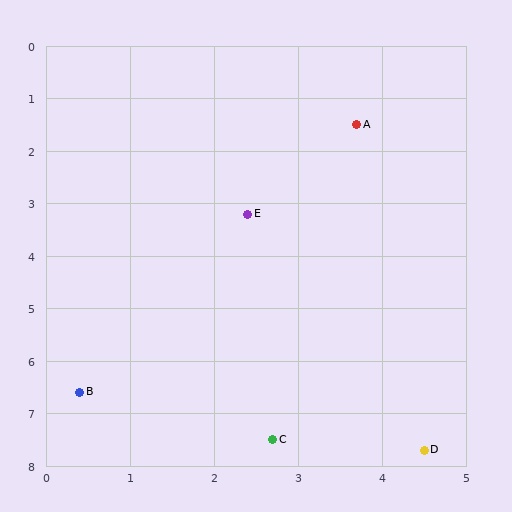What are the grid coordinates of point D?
Point D is at approximately (4.5, 7.7).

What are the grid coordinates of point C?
Point C is at approximately (2.7, 7.5).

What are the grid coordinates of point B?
Point B is at approximately (0.4, 6.6).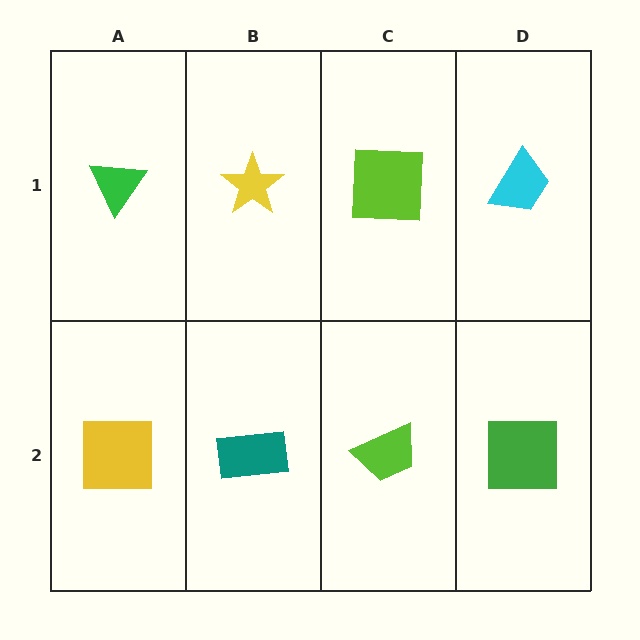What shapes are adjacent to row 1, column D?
A green square (row 2, column D), a lime square (row 1, column C).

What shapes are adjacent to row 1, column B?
A teal rectangle (row 2, column B), a green triangle (row 1, column A), a lime square (row 1, column C).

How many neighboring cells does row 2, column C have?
3.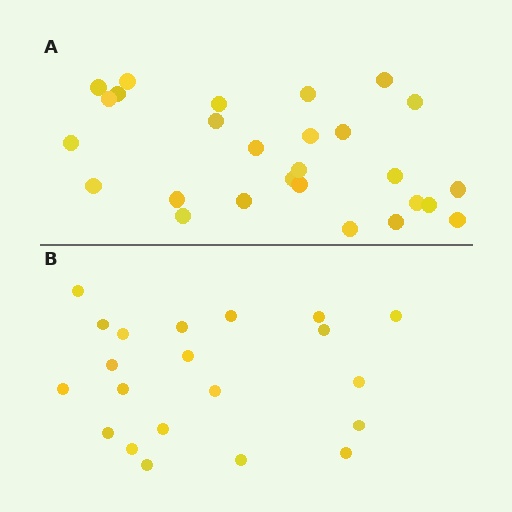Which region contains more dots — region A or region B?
Region A (the top region) has more dots.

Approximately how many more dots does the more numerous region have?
Region A has about 6 more dots than region B.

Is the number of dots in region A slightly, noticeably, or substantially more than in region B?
Region A has noticeably more, but not dramatically so. The ratio is roughly 1.3 to 1.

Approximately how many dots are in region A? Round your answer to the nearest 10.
About 30 dots. (The exact count is 27, which rounds to 30.)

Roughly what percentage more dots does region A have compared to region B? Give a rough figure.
About 30% more.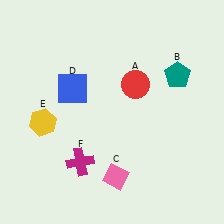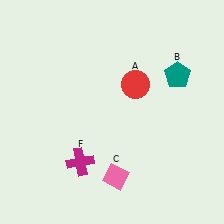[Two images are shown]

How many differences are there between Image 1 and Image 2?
There are 2 differences between the two images.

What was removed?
The yellow hexagon (E), the blue square (D) were removed in Image 2.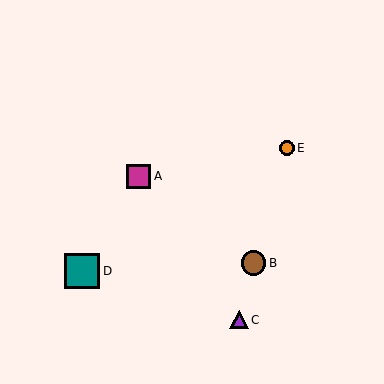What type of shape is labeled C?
Shape C is a purple triangle.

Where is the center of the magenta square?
The center of the magenta square is at (139, 176).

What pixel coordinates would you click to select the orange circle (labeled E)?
Click at (287, 148) to select the orange circle E.